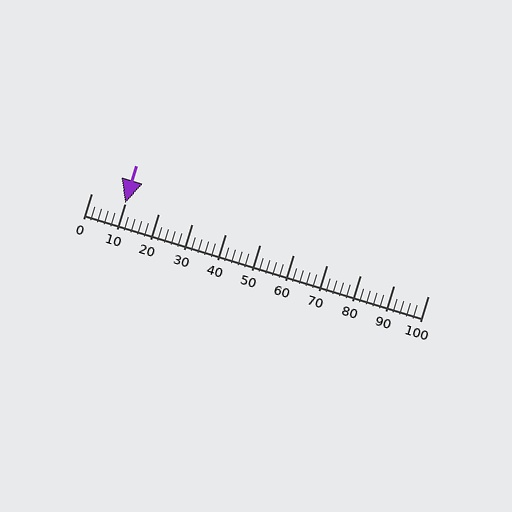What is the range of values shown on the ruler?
The ruler shows values from 0 to 100.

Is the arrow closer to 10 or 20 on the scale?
The arrow is closer to 10.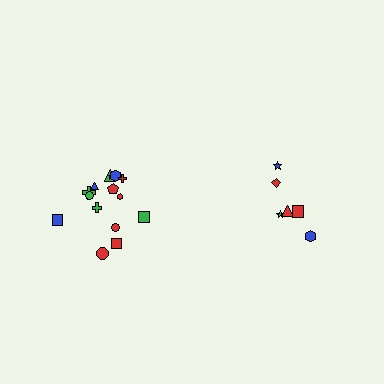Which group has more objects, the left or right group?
The left group.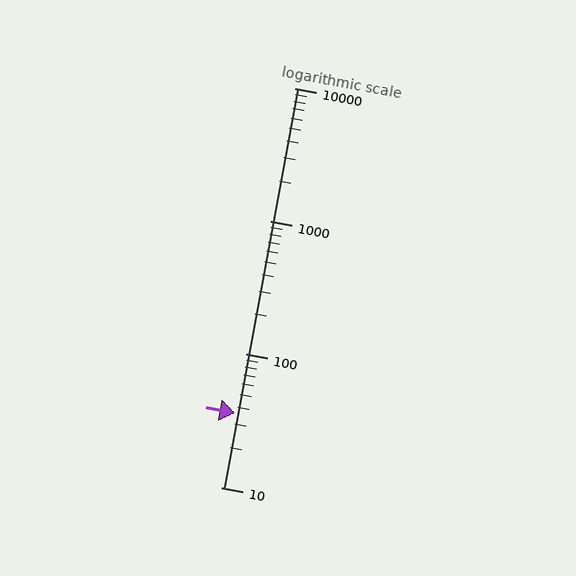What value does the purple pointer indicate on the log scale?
The pointer indicates approximately 36.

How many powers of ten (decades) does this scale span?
The scale spans 3 decades, from 10 to 10000.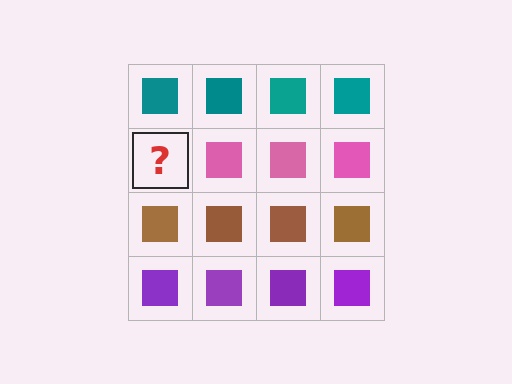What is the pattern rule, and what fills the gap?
The rule is that each row has a consistent color. The gap should be filled with a pink square.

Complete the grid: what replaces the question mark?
The question mark should be replaced with a pink square.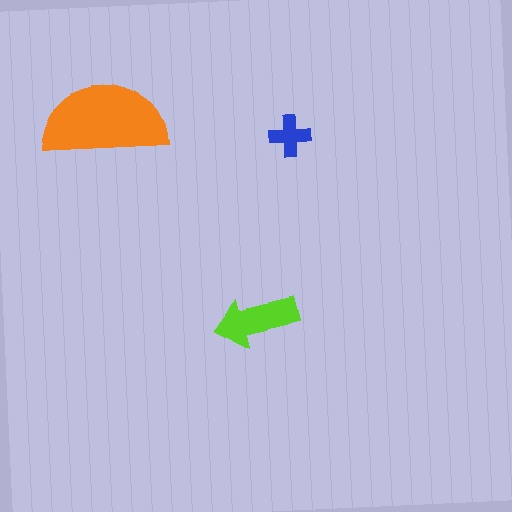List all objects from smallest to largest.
The blue cross, the lime arrow, the orange semicircle.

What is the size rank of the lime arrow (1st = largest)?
2nd.